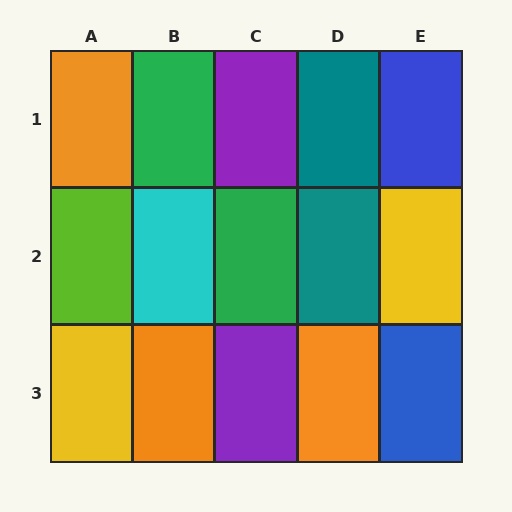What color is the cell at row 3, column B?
Orange.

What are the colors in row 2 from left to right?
Lime, cyan, green, teal, yellow.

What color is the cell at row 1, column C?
Purple.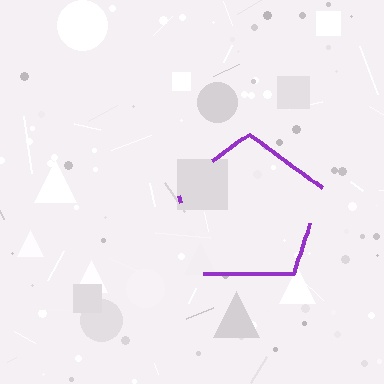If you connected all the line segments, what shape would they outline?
They would outline a pentagon.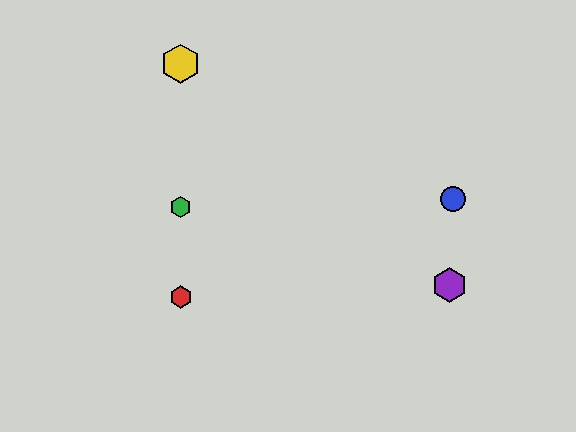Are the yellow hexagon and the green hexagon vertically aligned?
Yes, both are at x≈181.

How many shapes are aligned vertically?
3 shapes (the red hexagon, the green hexagon, the yellow hexagon) are aligned vertically.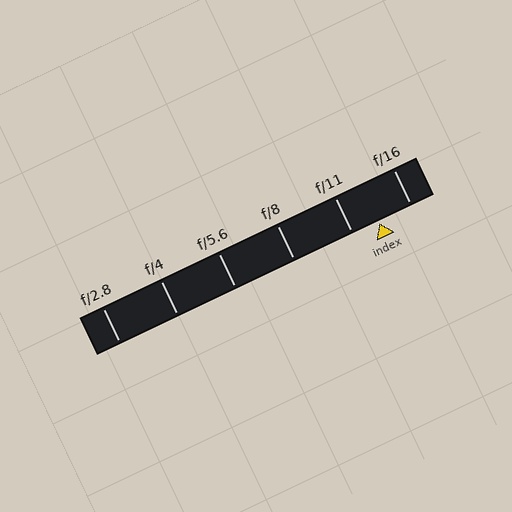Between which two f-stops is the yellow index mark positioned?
The index mark is between f/11 and f/16.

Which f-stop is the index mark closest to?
The index mark is closest to f/11.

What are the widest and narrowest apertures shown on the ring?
The widest aperture shown is f/2.8 and the narrowest is f/16.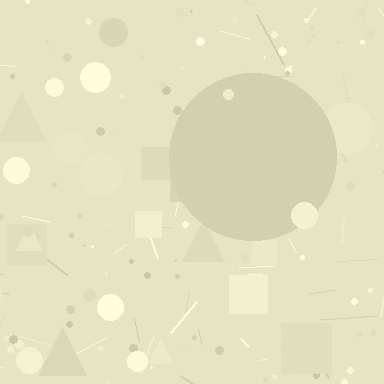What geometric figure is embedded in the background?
A circle is embedded in the background.